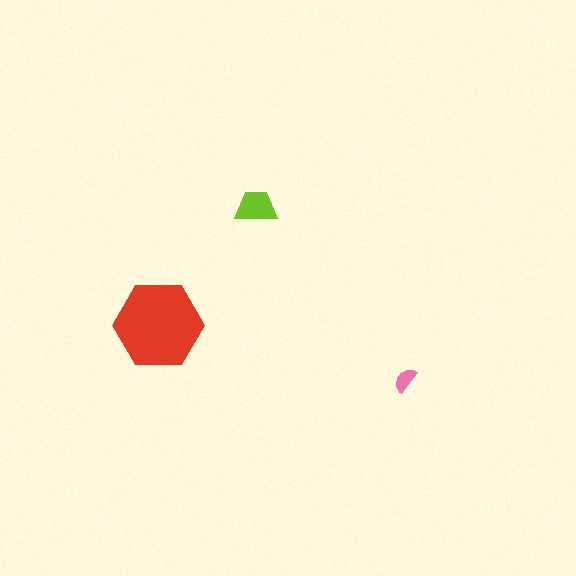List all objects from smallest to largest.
The pink semicircle, the lime trapezoid, the red hexagon.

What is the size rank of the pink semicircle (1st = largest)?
3rd.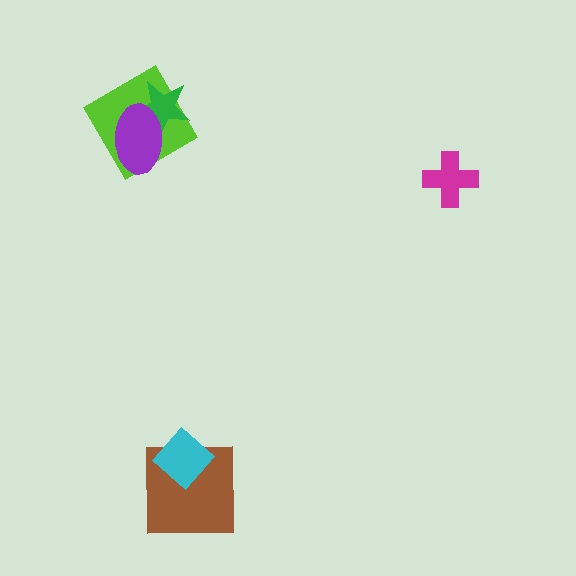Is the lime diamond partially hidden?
Yes, it is partially covered by another shape.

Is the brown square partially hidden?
Yes, it is partially covered by another shape.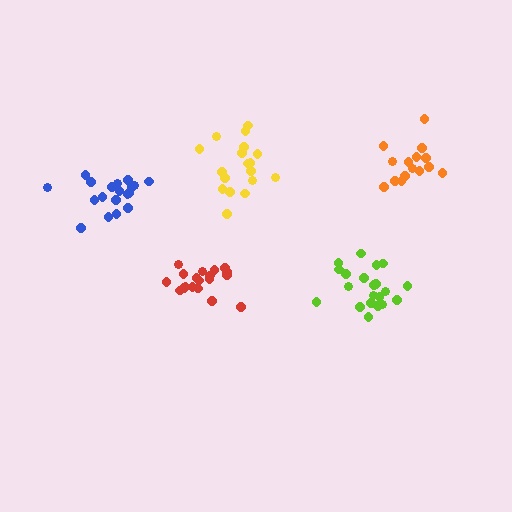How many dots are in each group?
Group 1: 15 dots, Group 2: 21 dots, Group 3: 18 dots, Group 4: 19 dots, Group 5: 19 dots (92 total).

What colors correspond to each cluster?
The clusters are colored: orange, lime, yellow, blue, red.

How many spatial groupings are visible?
There are 5 spatial groupings.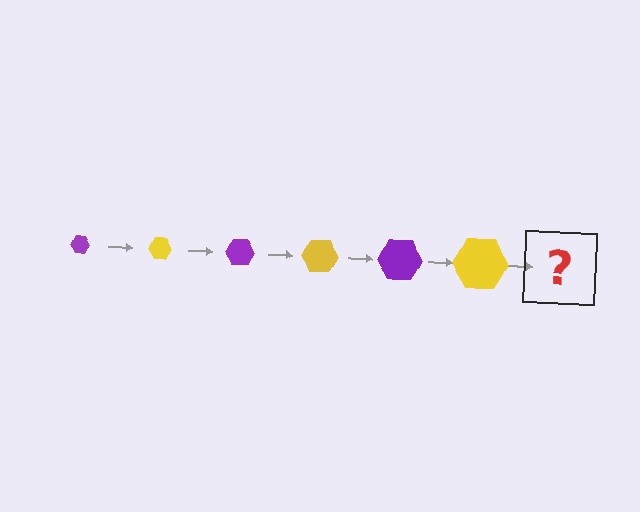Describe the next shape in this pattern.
It should be a purple hexagon, larger than the previous one.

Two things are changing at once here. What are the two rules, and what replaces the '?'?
The two rules are that the hexagon grows larger each step and the color cycles through purple and yellow. The '?' should be a purple hexagon, larger than the previous one.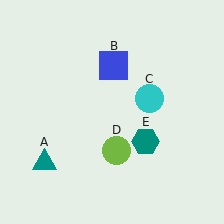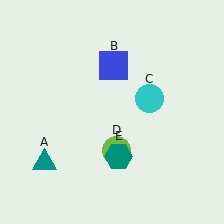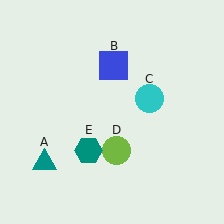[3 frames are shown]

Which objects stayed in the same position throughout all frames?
Teal triangle (object A) and blue square (object B) and cyan circle (object C) and lime circle (object D) remained stationary.